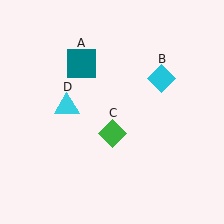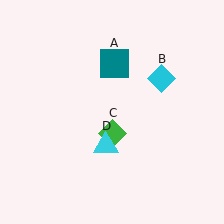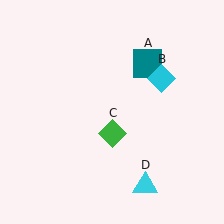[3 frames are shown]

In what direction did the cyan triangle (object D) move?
The cyan triangle (object D) moved down and to the right.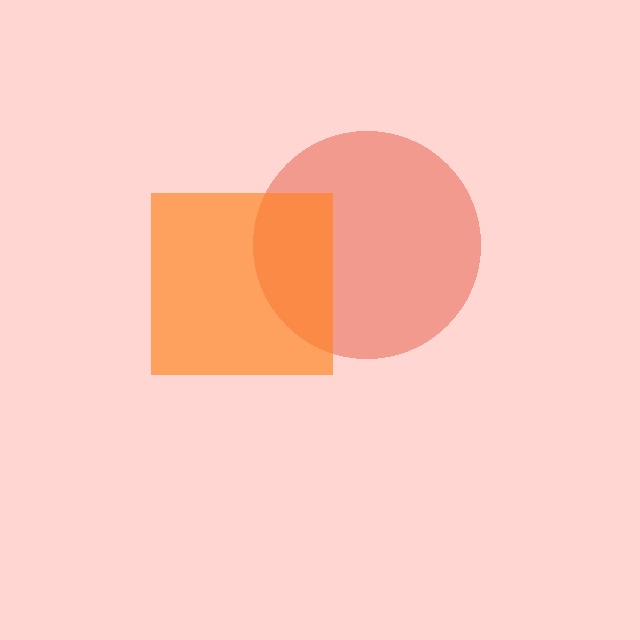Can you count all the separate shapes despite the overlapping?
Yes, there are 2 separate shapes.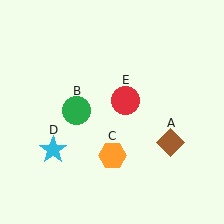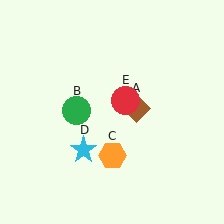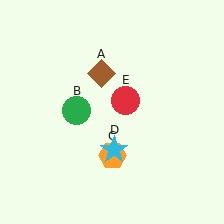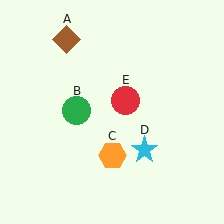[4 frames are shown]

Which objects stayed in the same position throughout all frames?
Green circle (object B) and orange hexagon (object C) and red circle (object E) remained stationary.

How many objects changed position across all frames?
2 objects changed position: brown diamond (object A), cyan star (object D).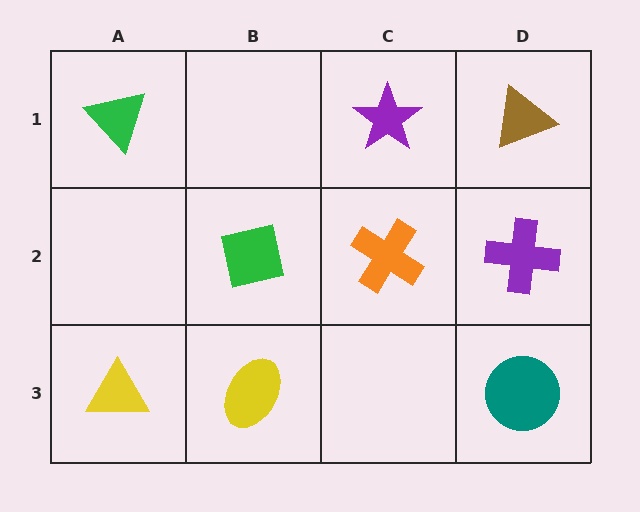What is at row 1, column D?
A brown triangle.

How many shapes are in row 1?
3 shapes.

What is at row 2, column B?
A green square.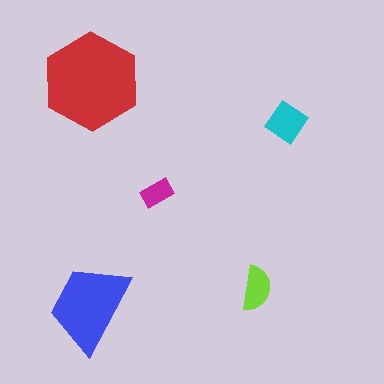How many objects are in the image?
There are 5 objects in the image.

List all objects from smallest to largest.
The magenta rectangle, the lime semicircle, the cyan diamond, the blue trapezoid, the red hexagon.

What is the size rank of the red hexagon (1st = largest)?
1st.